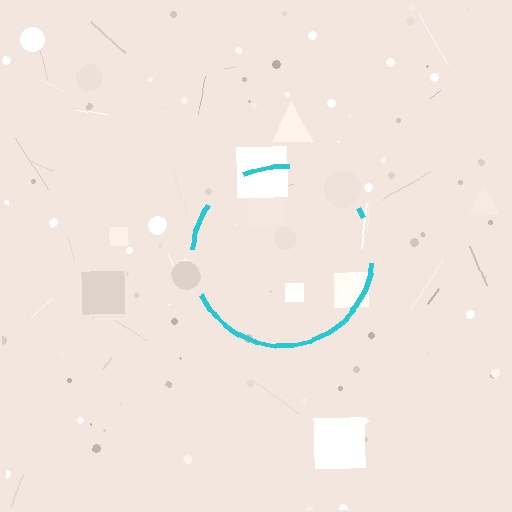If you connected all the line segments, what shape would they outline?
They would outline a circle.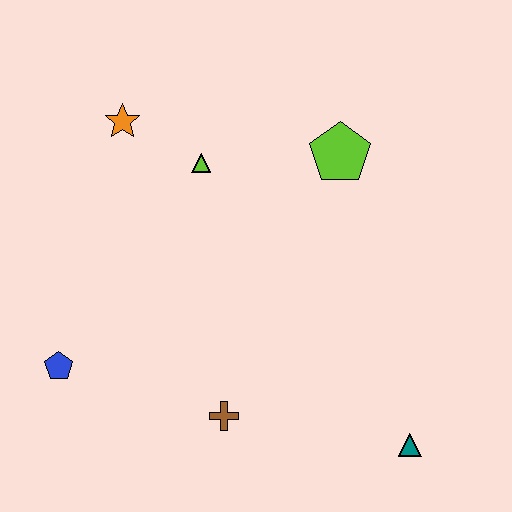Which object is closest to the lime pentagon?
The lime triangle is closest to the lime pentagon.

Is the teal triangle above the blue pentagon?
No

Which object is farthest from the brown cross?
The orange star is farthest from the brown cross.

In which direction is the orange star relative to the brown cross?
The orange star is above the brown cross.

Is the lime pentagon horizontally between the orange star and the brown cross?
No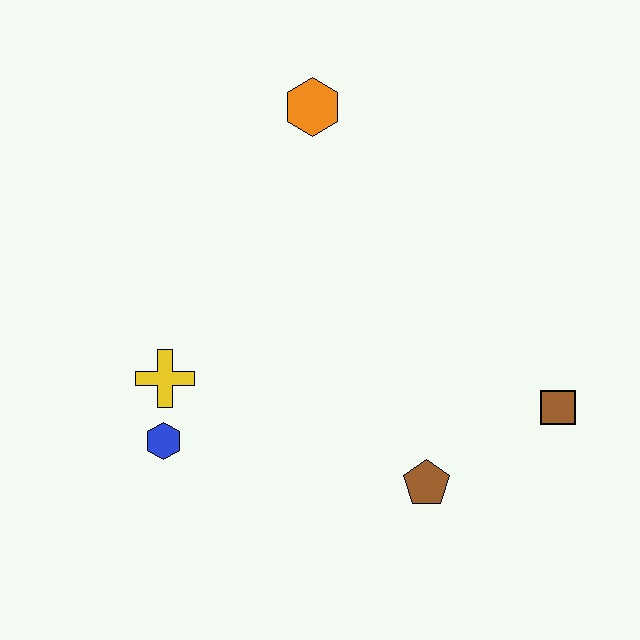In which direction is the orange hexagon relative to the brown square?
The orange hexagon is above the brown square.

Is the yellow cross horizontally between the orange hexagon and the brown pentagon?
No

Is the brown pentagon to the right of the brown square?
No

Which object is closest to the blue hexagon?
The yellow cross is closest to the blue hexagon.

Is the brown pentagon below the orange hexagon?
Yes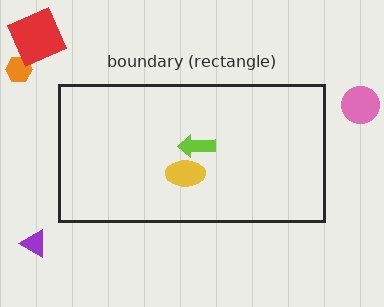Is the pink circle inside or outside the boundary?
Outside.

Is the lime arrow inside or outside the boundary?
Inside.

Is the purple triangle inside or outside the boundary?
Outside.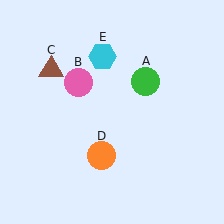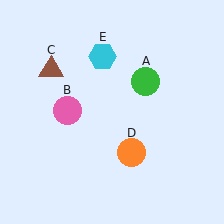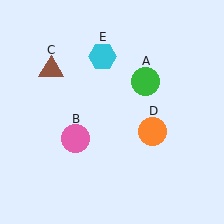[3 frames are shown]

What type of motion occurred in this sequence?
The pink circle (object B), orange circle (object D) rotated counterclockwise around the center of the scene.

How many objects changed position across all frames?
2 objects changed position: pink circle (object B), orange circle (object D).